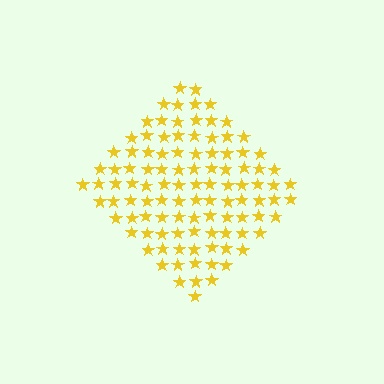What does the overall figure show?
The overall figure shows a diamond.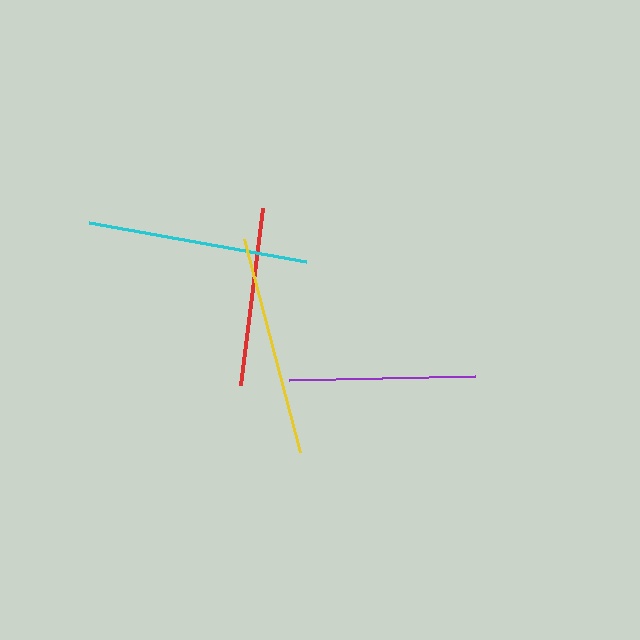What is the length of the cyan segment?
The cyan segment is approximately 220 pixels long.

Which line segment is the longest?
The yellow line is the longest at approximately 220 pixels.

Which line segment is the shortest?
The red line is the shortest at approximately 179 pixels.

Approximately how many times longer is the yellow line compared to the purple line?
The yellow line is approximately 1.2 times the length of the purple line.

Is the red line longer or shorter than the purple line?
The purple line is longer than the red line.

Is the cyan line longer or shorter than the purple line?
The cyan line is longer than the purple line.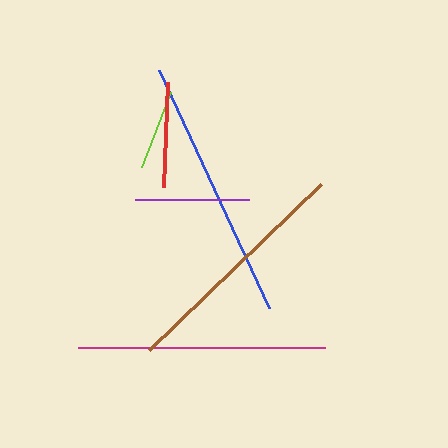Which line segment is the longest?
The blue line is the longest at approximately 263 pixels.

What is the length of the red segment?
The red segment is approximately 105 pixels long.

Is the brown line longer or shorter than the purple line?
The brown line is longer than the purple line.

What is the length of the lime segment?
The lime segment is approximately 81 pixels long.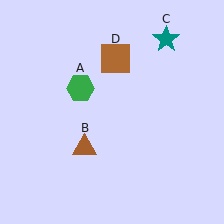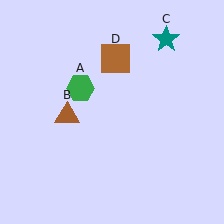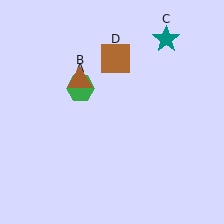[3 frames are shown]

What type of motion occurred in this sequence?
The brown triangle (object B) rotated clockwise around the center of the scene.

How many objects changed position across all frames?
1 object changed position: brown triangle (object B).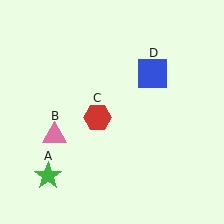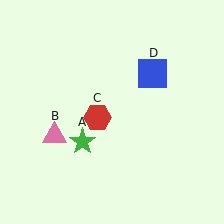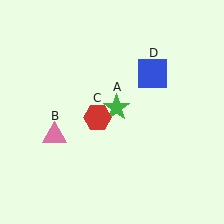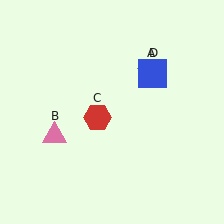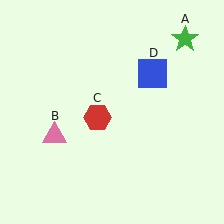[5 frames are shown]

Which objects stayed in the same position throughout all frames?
Pink triangle (object B) and red hexagon (object C) and blue square (object D) remained stationary.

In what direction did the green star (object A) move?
The green star (object A) moved up and to the right.